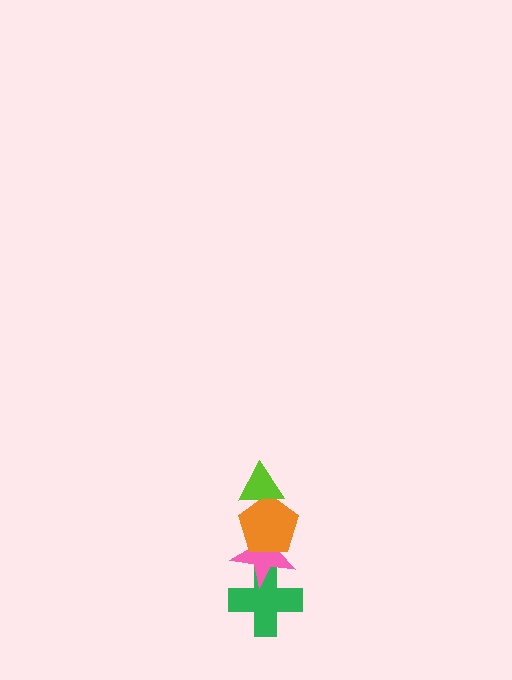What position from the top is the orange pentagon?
The orange pentagon is 2nd from the top.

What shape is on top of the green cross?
The pink star is on top of the green cross.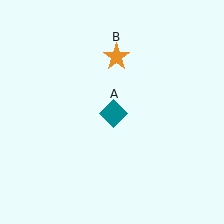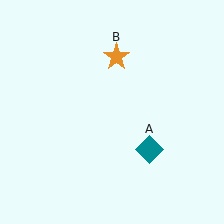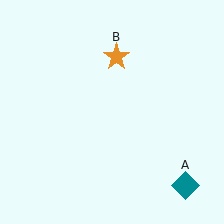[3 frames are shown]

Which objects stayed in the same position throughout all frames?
Orange star (object B) remained stationary.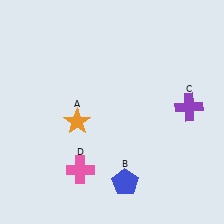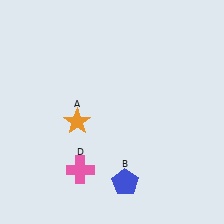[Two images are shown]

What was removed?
The purple cross (C) was removed in Image 2.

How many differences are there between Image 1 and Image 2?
There is 1 difference between the two images.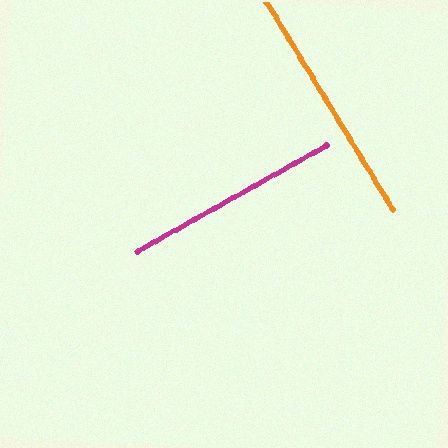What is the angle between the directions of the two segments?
Approximately 88 degrees.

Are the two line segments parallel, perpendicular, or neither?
Perpendicular — they meet at approximately 88°.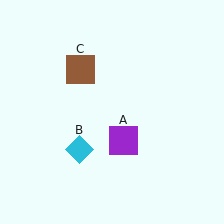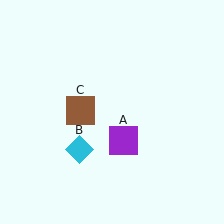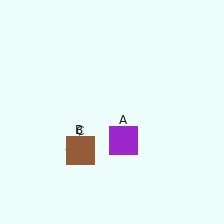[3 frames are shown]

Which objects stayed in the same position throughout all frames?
Purple square (object A) and cyan diamond (object B) remained stationary.